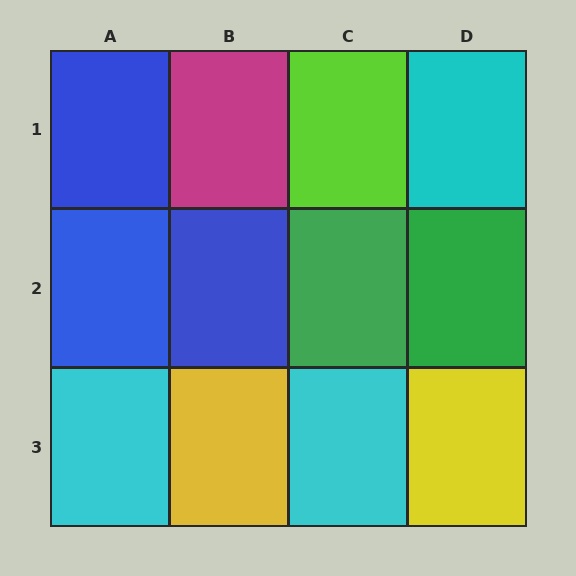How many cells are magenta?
1 cell is magenta.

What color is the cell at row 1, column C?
Lime.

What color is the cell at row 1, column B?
Magenta.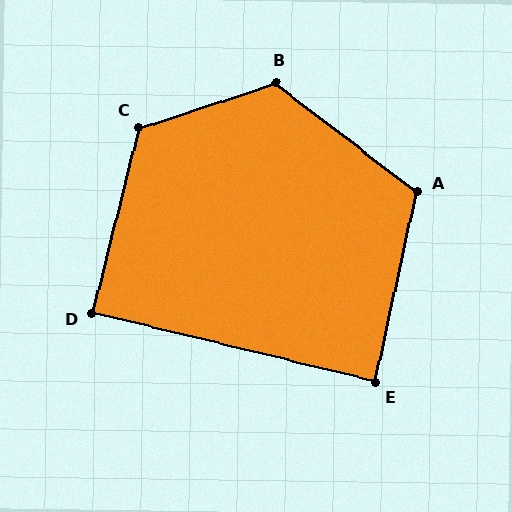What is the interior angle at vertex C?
Approximately 122 degrees (obtuse).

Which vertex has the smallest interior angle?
E, at approximately 89 degrees.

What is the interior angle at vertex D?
Approximately 89 degrees (approximately right).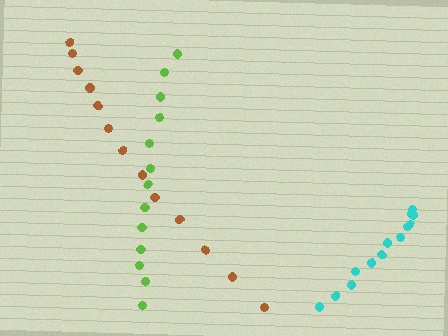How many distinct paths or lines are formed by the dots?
There are 3 distinct paths.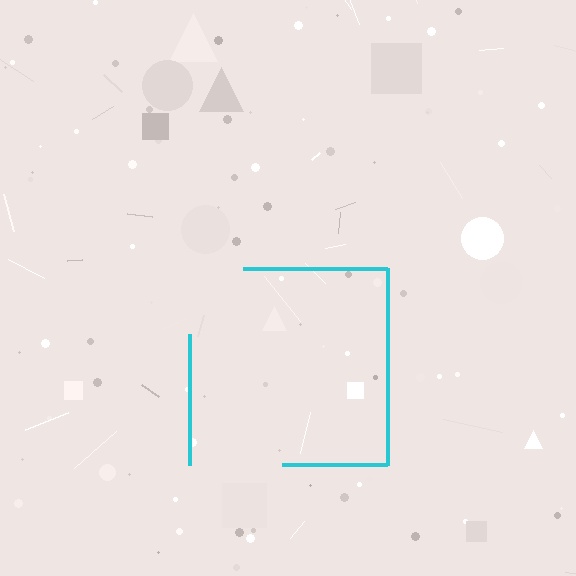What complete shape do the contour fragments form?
The contour fragments form a square.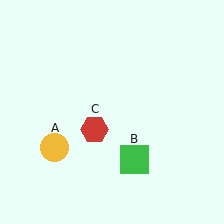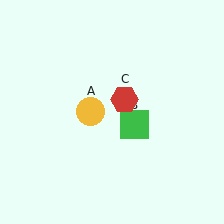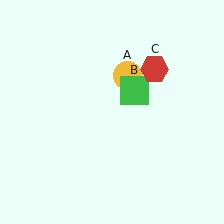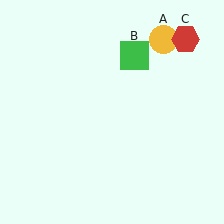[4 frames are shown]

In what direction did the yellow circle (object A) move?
The yellow circle (object A) moved up and to the right.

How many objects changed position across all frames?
3 objects changed position: yellow circle (object A), green square (object B), red hexagon (object C).